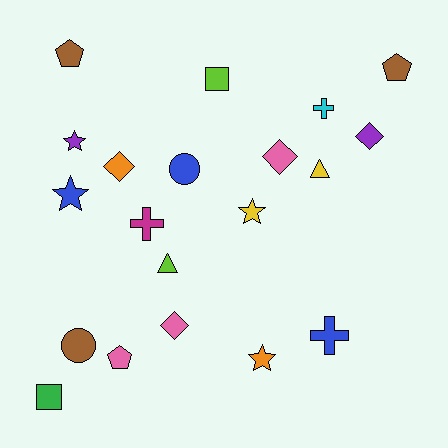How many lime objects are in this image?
There are 2 lime objects.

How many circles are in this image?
There are 2 circles.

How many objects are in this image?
There are 20 objects.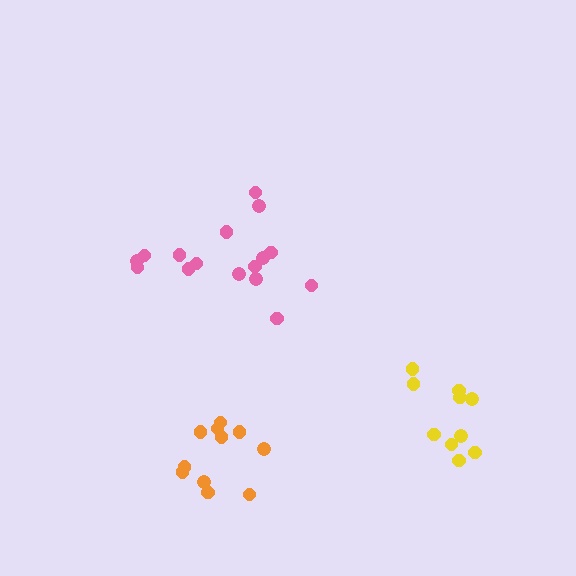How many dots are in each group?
Group 1: 16 dots, Group 2: 11 dots, Group 3: 10 dots (37 total).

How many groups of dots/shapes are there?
There are 3 groups.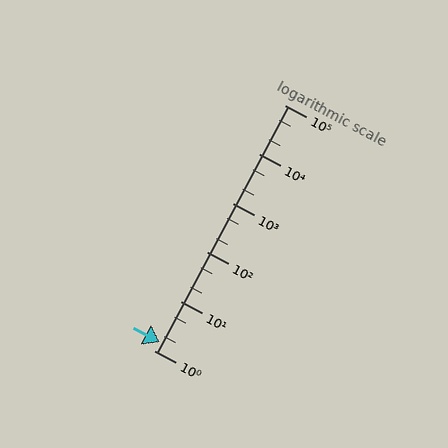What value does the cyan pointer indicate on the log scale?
The pointer indicates approximately 1.5.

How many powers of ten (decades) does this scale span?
The scale spans 5 decades, from 1 to 100000.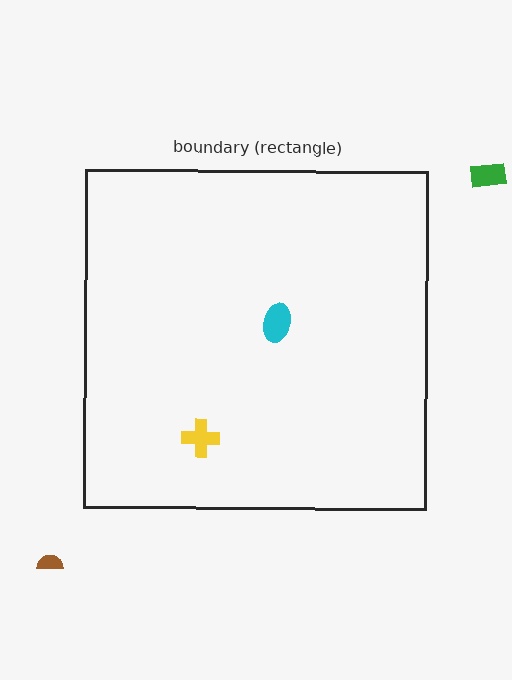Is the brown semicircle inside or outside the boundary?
Outside.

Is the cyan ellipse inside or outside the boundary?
Inside.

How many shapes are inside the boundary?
2 inside, 2 outside.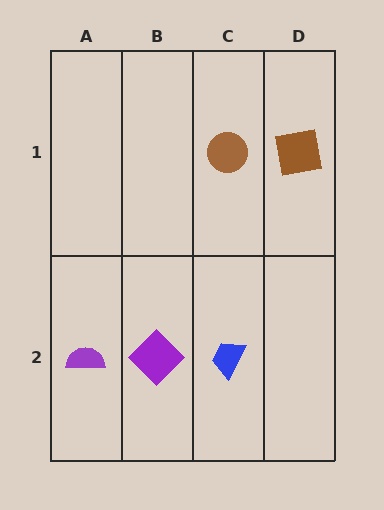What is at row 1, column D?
A brown square.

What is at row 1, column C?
A brown circle.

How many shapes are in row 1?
2 shapes.